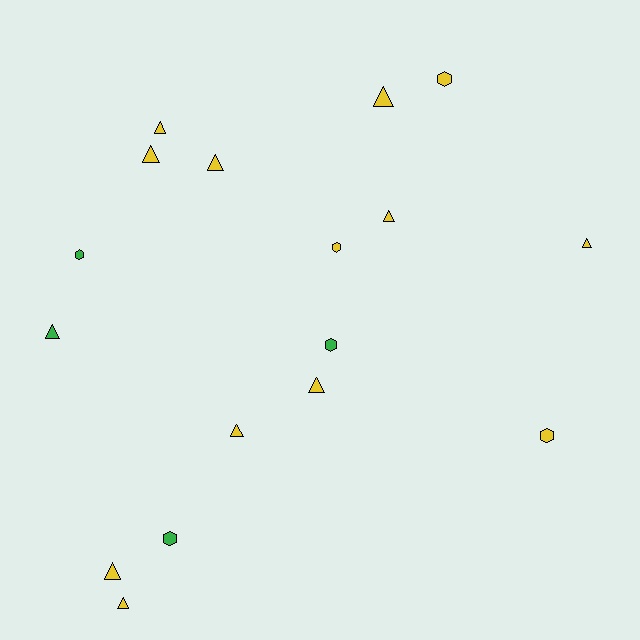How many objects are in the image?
There are 17 objects.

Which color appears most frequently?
Yellow, with 13 objects.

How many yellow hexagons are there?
There are 3 yellow hexagons.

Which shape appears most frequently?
Triangle, with 11 objects.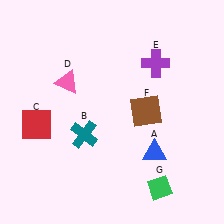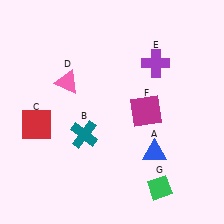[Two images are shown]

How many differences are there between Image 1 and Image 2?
There is 1 difference between the two images.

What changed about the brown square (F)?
In Image 1, F is brown. In Image 2, it changed to magenta.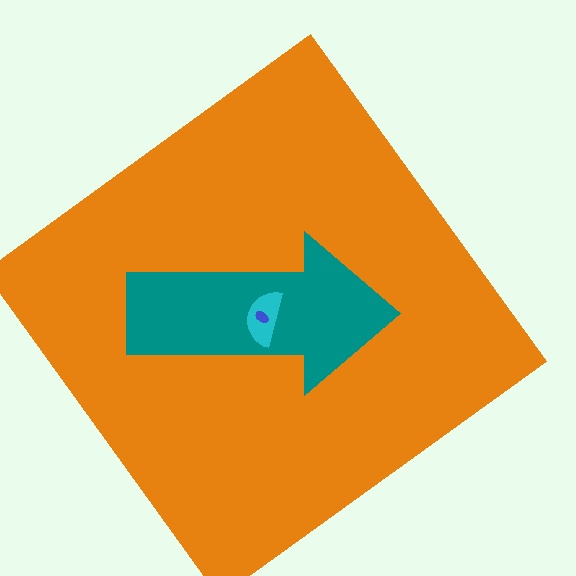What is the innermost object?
The blue ellipse.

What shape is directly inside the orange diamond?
The teal arrow.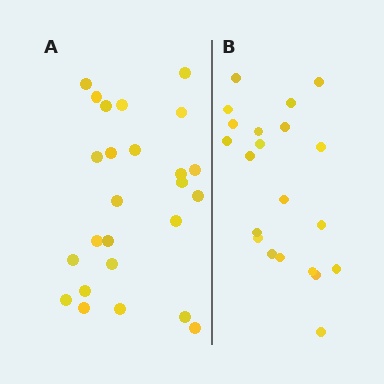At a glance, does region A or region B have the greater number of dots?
Region A (the left region) has more dots.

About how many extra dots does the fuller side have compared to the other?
Region A has about 4 more dots than region B.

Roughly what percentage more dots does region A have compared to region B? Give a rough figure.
About 20% more.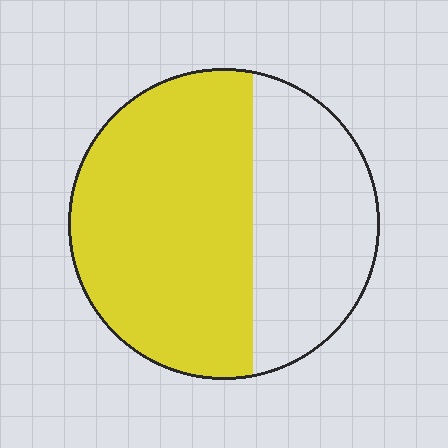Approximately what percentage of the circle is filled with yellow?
Approximately 60%.